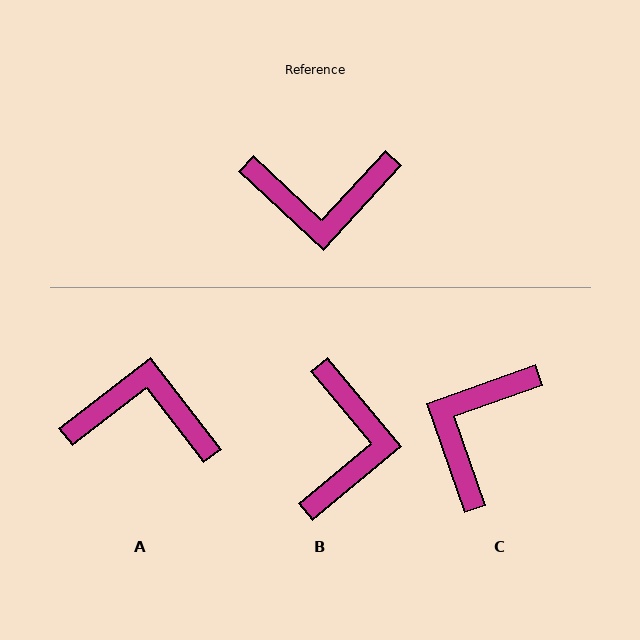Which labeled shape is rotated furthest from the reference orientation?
A, about 171 degrees away.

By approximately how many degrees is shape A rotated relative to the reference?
Approximately 171 degrees counter-clockwise.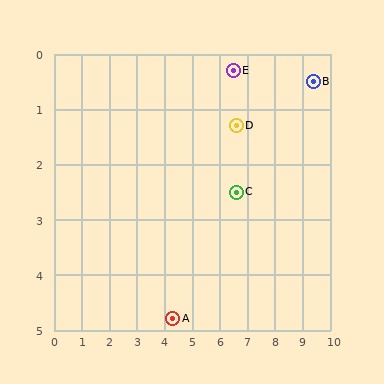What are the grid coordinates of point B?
Point B is at approximately (9.4, 0.5).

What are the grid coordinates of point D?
Point D is at approximately (6.6, 1.3).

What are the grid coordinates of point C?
Point C is at approximately (6.6, 2.5).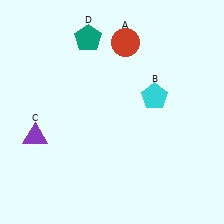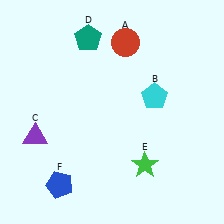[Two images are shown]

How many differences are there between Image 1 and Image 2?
There are 2 differences between the two images.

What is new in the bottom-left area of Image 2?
A blue pentagon (F) was added in the bottom-left area of Image 2.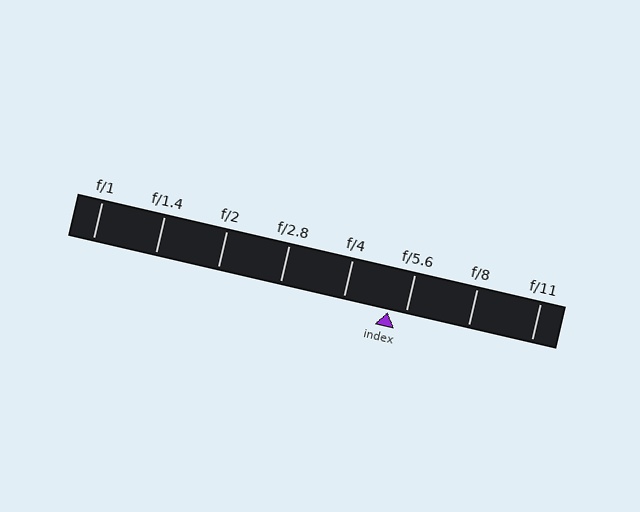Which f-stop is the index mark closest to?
The index mark is closest to f/5.6.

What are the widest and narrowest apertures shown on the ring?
The widest aperture shown is f/1 and the narrowest is f/11.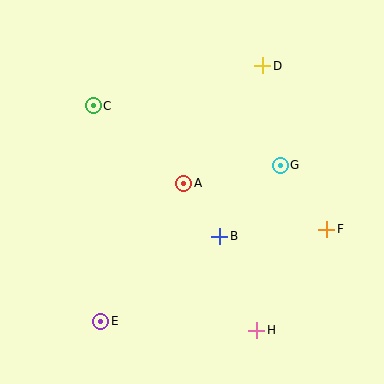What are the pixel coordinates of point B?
Point B is at (220, 236).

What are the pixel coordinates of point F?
Point F is at (327, 229).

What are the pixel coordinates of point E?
Point E is at (101, 321).